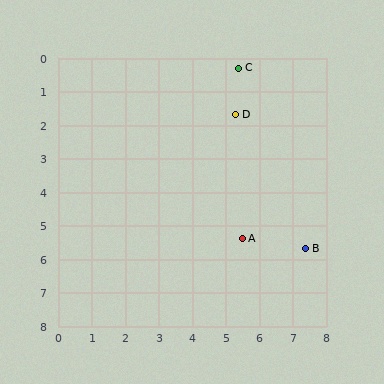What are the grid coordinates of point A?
Point A is at approximately (5.5, 5.4).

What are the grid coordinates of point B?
Point B is at approximately (7.4, 5.7).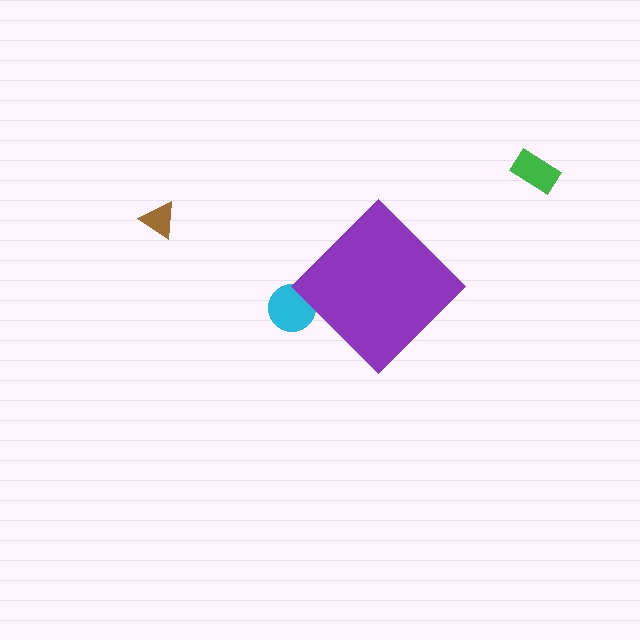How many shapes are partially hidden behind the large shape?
1 shape is partially hidden.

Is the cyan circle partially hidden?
Yes, the cyan circle is partially hidden behind the purple diamond.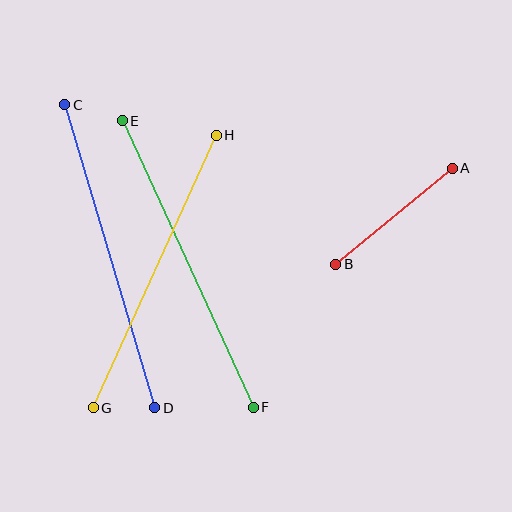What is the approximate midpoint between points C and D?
The midpoint is at approximately (110, 256) pixels.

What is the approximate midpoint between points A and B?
The midpoint is at approximately (394, 216) pixels.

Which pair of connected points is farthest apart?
Points C and D are farthest apart.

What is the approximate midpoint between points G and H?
The midpoint is at approximately (155, 272) pixels.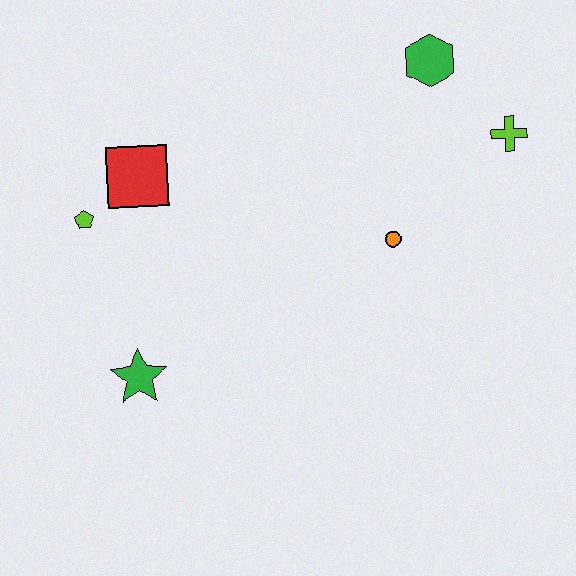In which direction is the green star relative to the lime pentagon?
The green star is below the lime pentagon.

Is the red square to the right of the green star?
Yes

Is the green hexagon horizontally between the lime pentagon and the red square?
No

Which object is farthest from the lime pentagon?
The lime cross is farthest from the lime pentagon.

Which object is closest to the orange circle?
The lime cross is closest to the orange circle.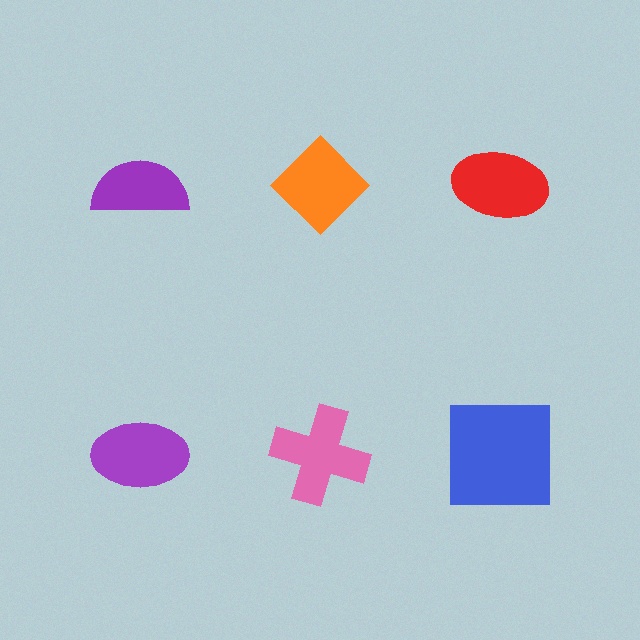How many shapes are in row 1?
3 shapes.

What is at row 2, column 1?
A purple ellipse.